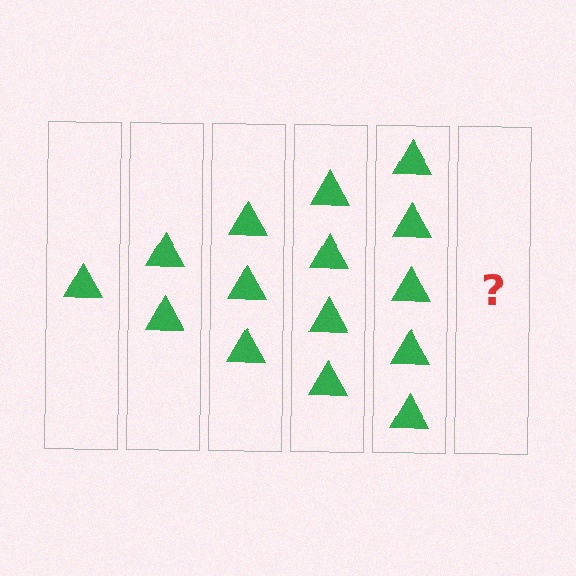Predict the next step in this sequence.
The next step is 6 triangles.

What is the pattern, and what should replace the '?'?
The pattern is that each step adds one more triangle. The '?' should be 6 triangles.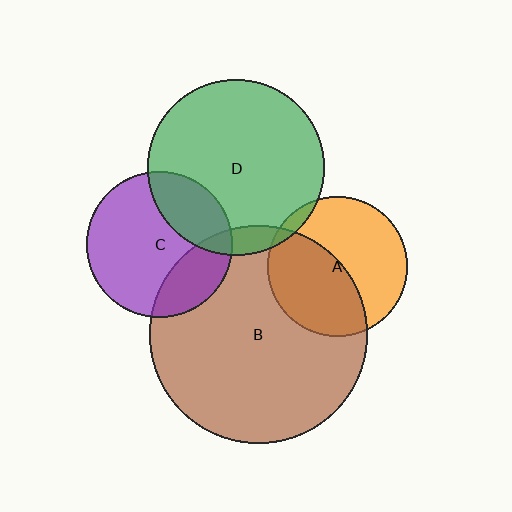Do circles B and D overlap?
Yes.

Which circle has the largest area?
Circle B (brown).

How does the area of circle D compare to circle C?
Approximately 1.5 times.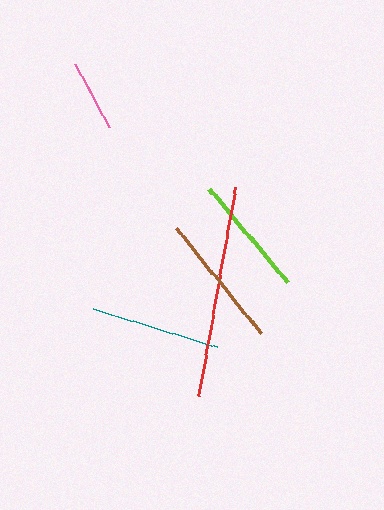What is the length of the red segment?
The red segment is approximately 212 pixels long.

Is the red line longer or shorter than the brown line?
The red line is longer than the brown line.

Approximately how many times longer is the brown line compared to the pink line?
The brown line is approximately 1.9 times the length of the pink line.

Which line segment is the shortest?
The pink line is the shortest at approximately 71 pixels.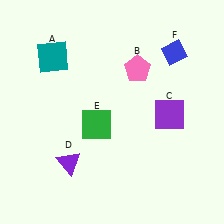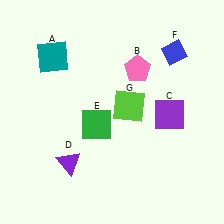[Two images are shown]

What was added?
A lime square (G) was added in Image 2.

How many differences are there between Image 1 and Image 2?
There is 1 difference between the two images.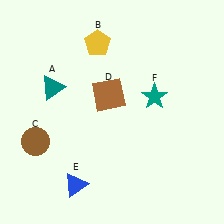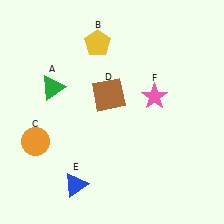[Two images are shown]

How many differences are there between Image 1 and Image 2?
There are 3 differences between the two images.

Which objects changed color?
A changed from teal to green. C changed from brown to orange. F changed from teal to pink.